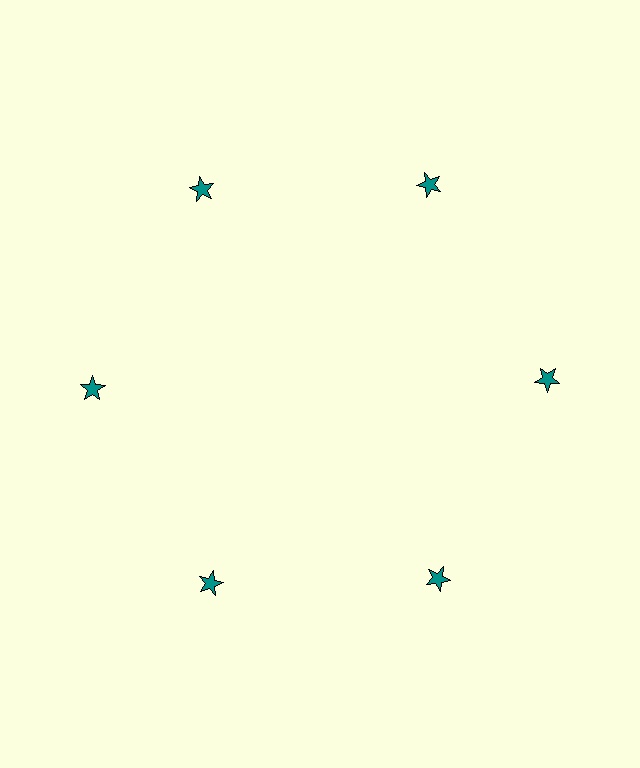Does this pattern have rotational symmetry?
Yes, this pattern has 6-fold rotational symmetry. It looks the same after rotating 60 degrees around the center.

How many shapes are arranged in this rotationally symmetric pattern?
There are 6 shapes, arranged in 6 groups of 1.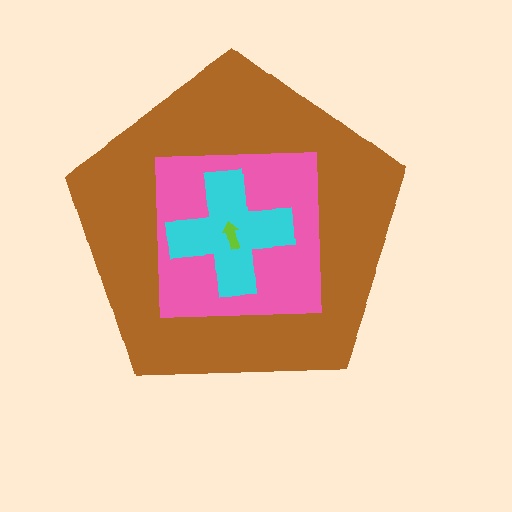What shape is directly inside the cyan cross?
The lime arrow.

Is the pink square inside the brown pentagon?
Yes.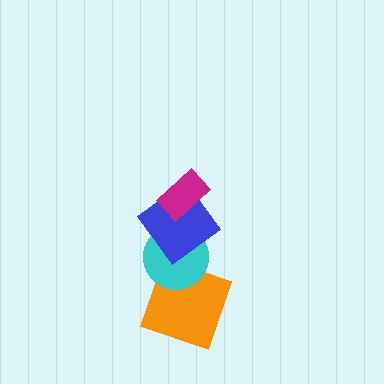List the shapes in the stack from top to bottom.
From top to bottom: the magenta rectangle, the blue diamond, the cyan circle, the orange square.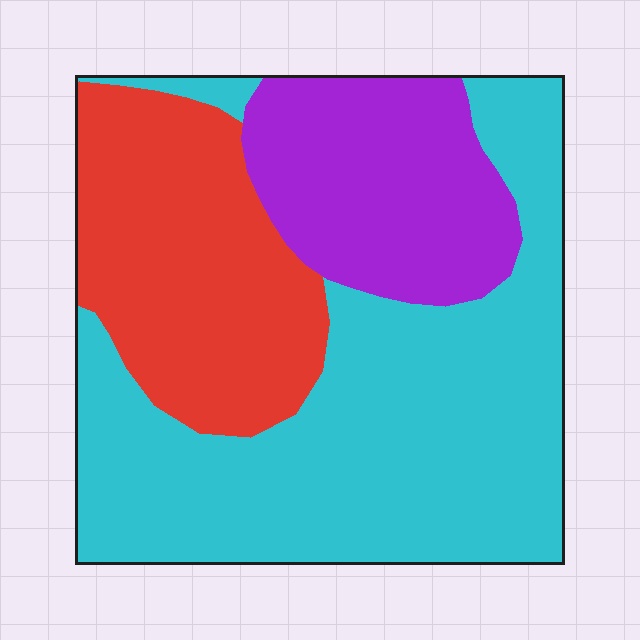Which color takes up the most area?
Cyan, at roughly 50%.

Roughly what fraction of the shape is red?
Red takes up about one quarter (1/4) of the shape.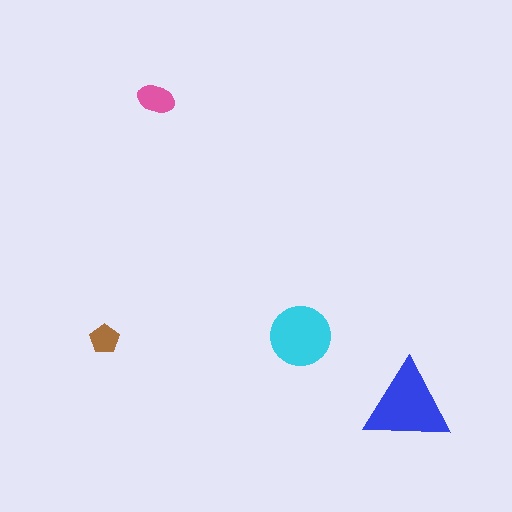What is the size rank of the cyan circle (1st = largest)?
2nd.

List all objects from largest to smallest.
The blue triangle, the cyan circle, the pink ellipse, the brown pentagon.